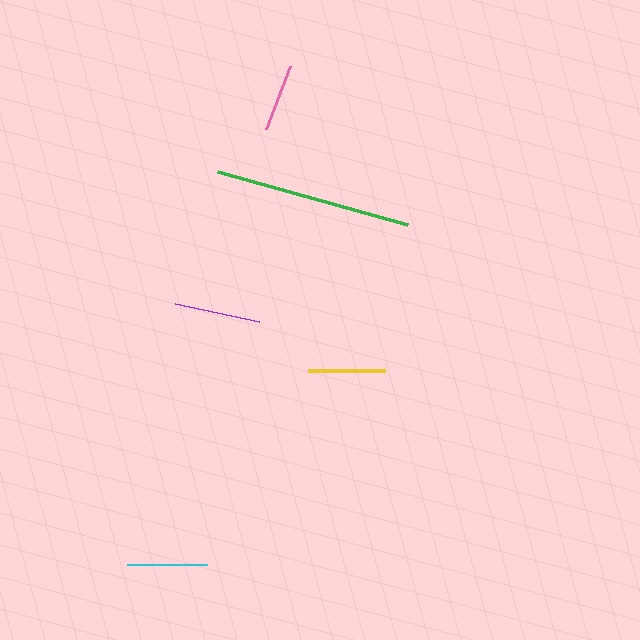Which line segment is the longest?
The green line is the longest at approximately 198 pixels.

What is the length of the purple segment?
The purple segment is approximately 86 pixels long.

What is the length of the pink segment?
The pink segment is approximately 68 pixels long.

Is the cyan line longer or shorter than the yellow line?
The cyan line is longer than the yellow line.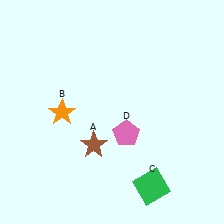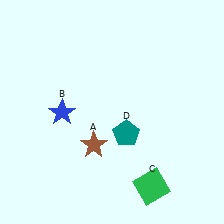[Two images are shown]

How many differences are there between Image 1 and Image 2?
There are 2 differences between the two images.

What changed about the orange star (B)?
In Image 1, B is orange. In Image 2, it changed to blue.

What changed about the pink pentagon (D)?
In Image 1, D is pink. In Image 2, it changed to teal.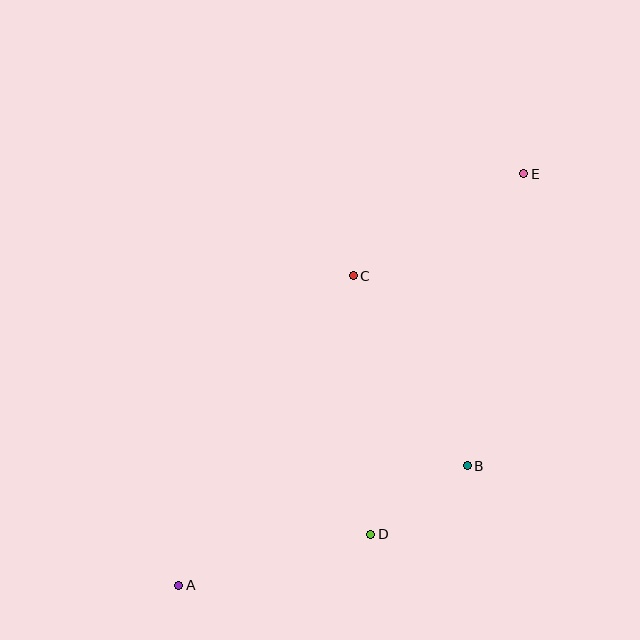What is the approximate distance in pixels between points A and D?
The distance between A and D is approximately 198 pixels.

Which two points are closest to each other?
Points B and D are closest to each other.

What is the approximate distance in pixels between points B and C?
The distance between B and C is approximately 221 pixels.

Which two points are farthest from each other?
Points A and E are farthest from each other.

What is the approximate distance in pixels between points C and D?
The distance between C and D is approximately 259 pixels.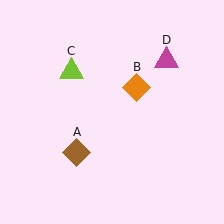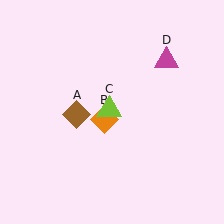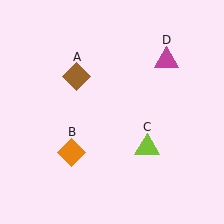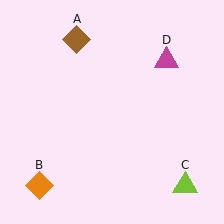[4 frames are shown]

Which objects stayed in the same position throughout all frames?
Magenta triangle (object D) remained stationary.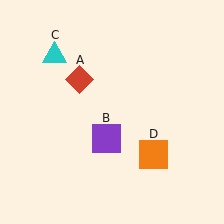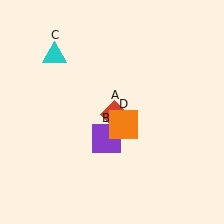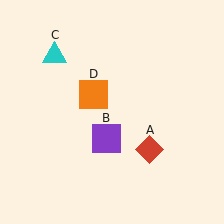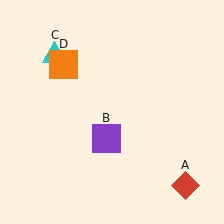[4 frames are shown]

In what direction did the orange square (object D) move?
The orange square (object D) moved up and to the left.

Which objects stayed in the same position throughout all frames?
Purple square (object B) and cyan triangle (object C) remained stationary.